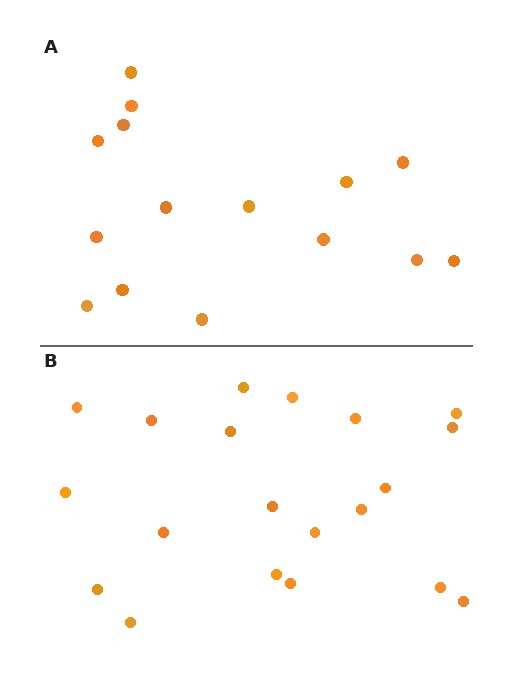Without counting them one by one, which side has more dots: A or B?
Region B (the bottom region) has more dots.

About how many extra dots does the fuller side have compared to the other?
Region B has about 5 more dots than region A.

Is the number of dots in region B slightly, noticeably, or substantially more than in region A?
Region B has noticeably more, but not dramatically so. The ratio is roughly 1.3 to 1.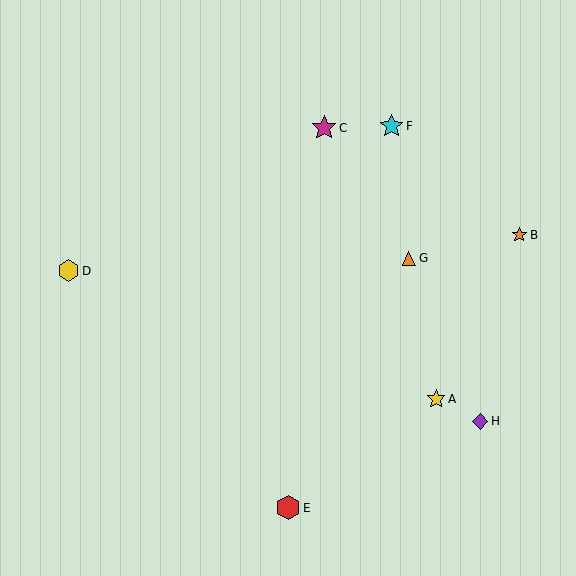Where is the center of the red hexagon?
The center of the red hexagon is at (288, 508).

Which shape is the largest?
The magenta star (labeled C) is the largest.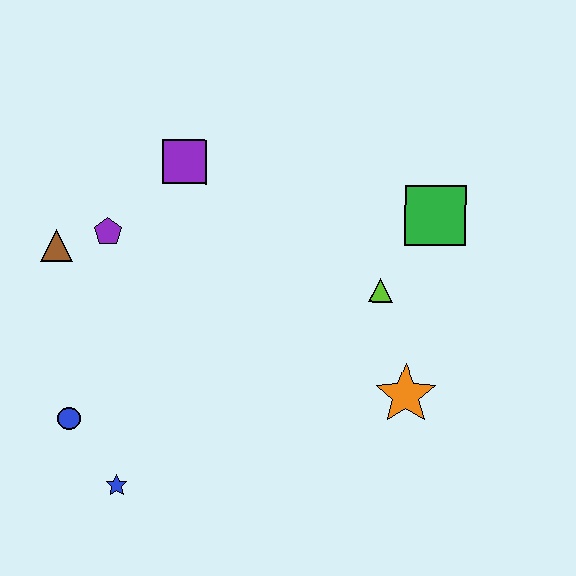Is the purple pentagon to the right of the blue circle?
Yes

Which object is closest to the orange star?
The lime triangle is closest to the orange star.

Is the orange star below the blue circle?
No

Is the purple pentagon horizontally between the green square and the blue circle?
Yes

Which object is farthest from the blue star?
The green square is farthest from the blue star.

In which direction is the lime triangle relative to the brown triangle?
The lime triangle is to the right of the brown triangle.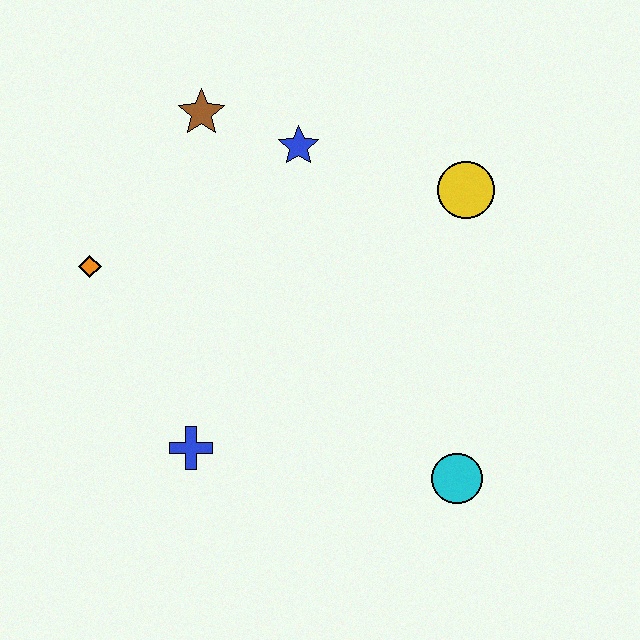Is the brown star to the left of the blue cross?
No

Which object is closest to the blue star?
The brown star is closest to the blue star.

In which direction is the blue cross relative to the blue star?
The blue cross is below the blue star.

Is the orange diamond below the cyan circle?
No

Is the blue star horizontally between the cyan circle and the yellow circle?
No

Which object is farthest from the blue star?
The cyan circle is farthest from the blue star.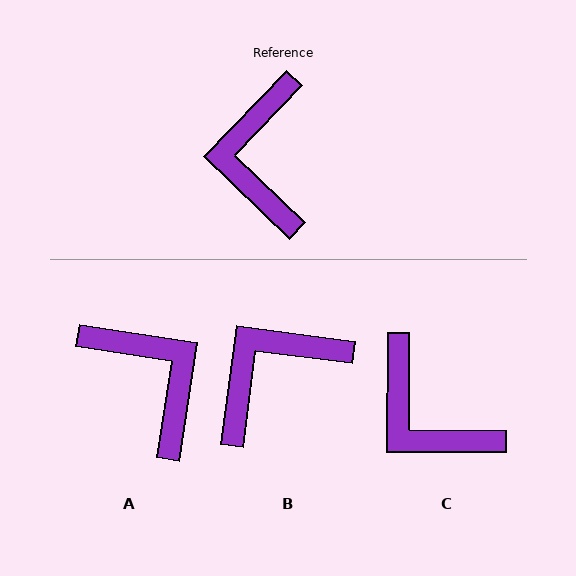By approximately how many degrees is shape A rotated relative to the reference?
Approximately 145 degrees clockwise.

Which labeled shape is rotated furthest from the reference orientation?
A, about 145 degrees away.